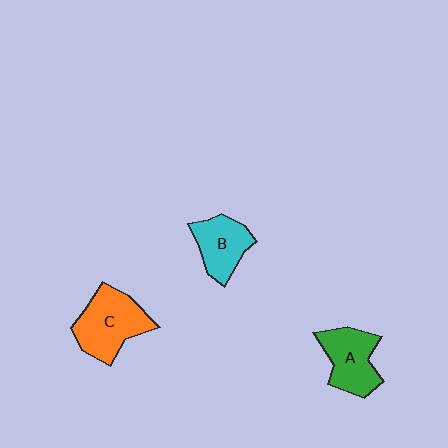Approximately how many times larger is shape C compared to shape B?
Approximately 1.4 times.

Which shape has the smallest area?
Shape B (cyan).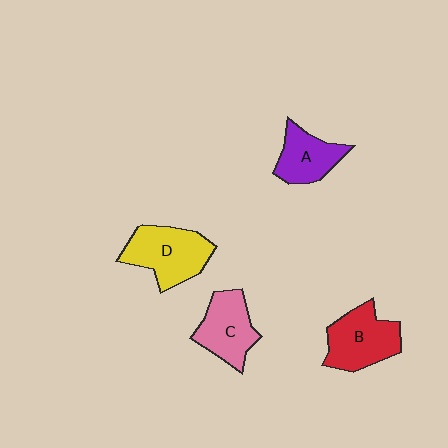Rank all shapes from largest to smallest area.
From largest to smallest: D (yellow), B (red), C (pink), A (purple).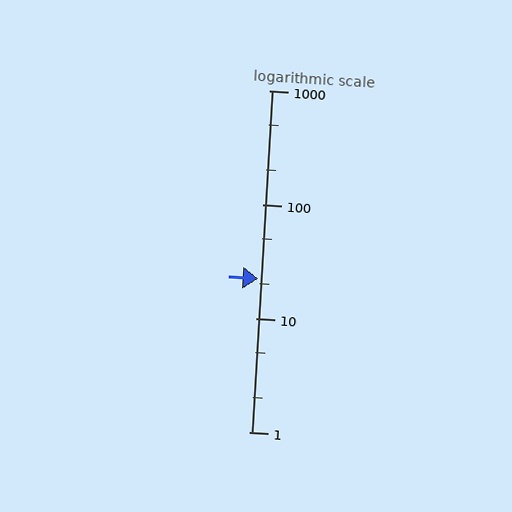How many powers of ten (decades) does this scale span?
The scale spans 3 decades, from 1 to 1000.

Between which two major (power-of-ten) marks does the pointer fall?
The pointer is between 10 and 100.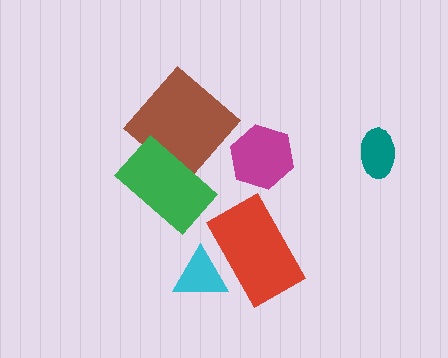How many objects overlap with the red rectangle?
1 object overlaps with the red rectangle.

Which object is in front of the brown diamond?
The green rectangle is in front of the brown diamond.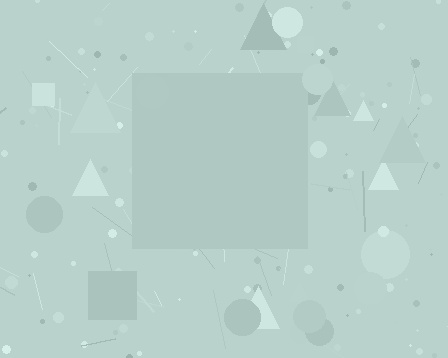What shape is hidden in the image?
A square is hidden in the image.